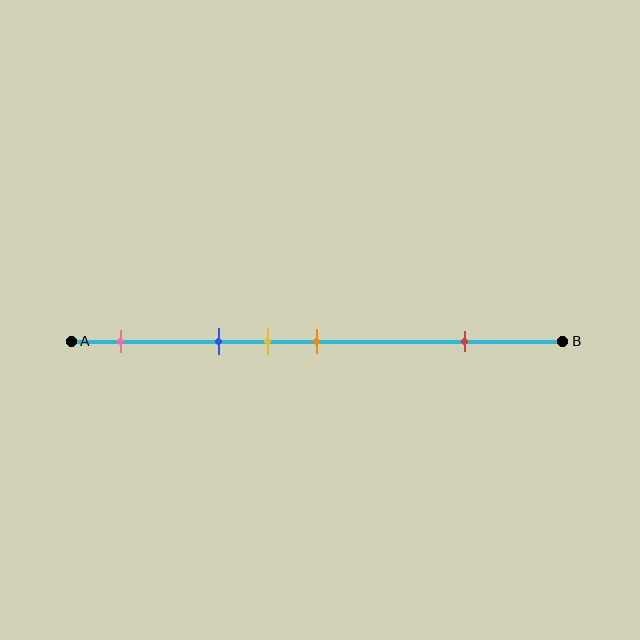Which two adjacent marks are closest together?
The yellow and orange marks are the closest adjacent pair.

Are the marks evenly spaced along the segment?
No, the marks are not evenly spaced.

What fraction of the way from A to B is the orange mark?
The orange mark is approximately 50% (0.5) of the way from A to B.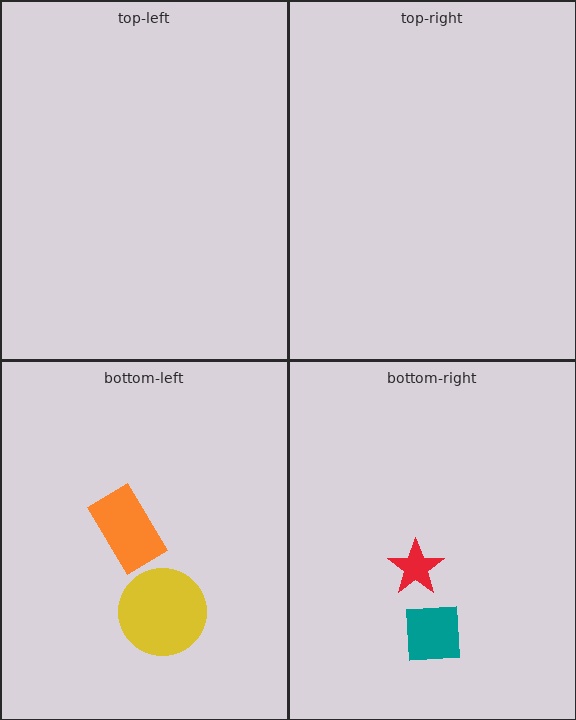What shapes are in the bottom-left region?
The yellow circle, the orange rectangle.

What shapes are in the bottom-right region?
The red star, the teal square.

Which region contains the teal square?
The bottom-right region.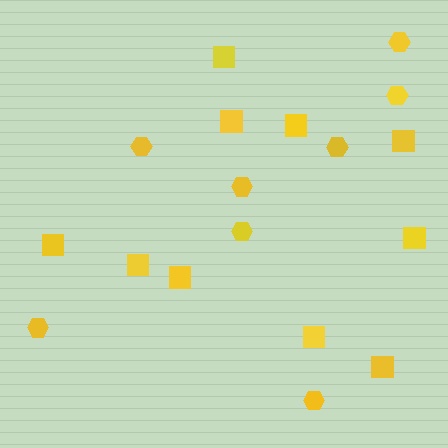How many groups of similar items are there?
There are 2 groups: one group of hexagons (8) and one group of squares (10).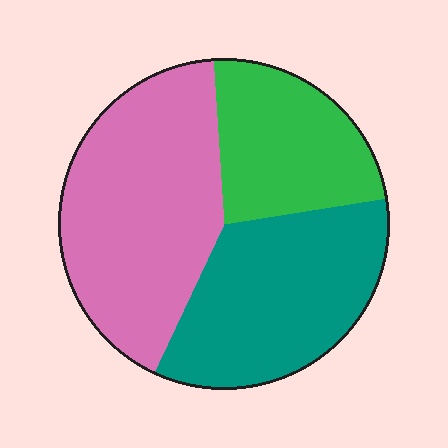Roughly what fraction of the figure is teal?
Teal covers roughly 35% of the figure.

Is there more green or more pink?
Pink.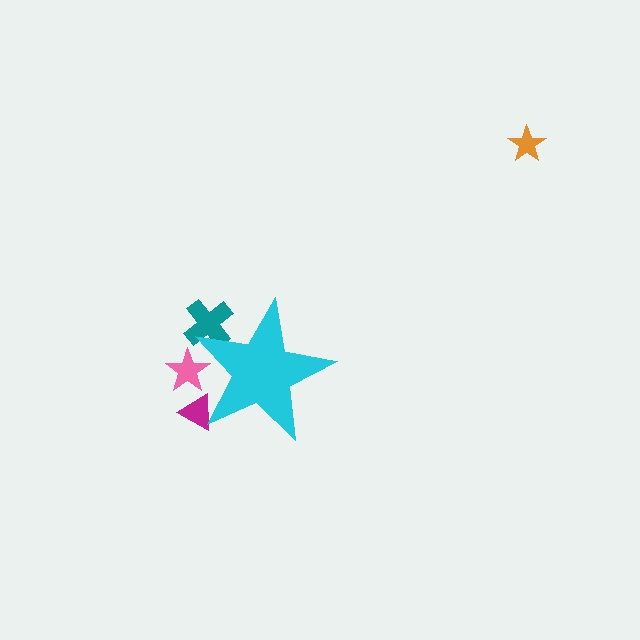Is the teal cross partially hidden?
Yes, the teal cross is partially hidden behind the cyan star.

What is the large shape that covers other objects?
A cyan star.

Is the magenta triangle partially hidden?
Yes, the magenta triangle is partially hidden behind the cyan star.